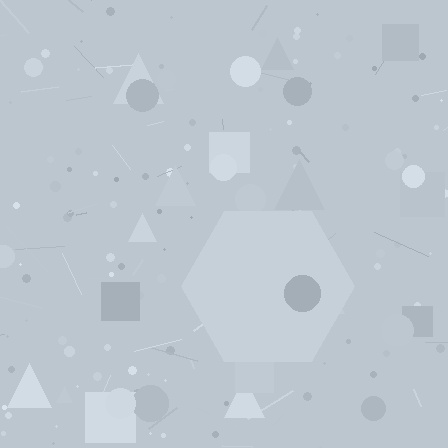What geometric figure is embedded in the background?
A hexagon is embedded in the background.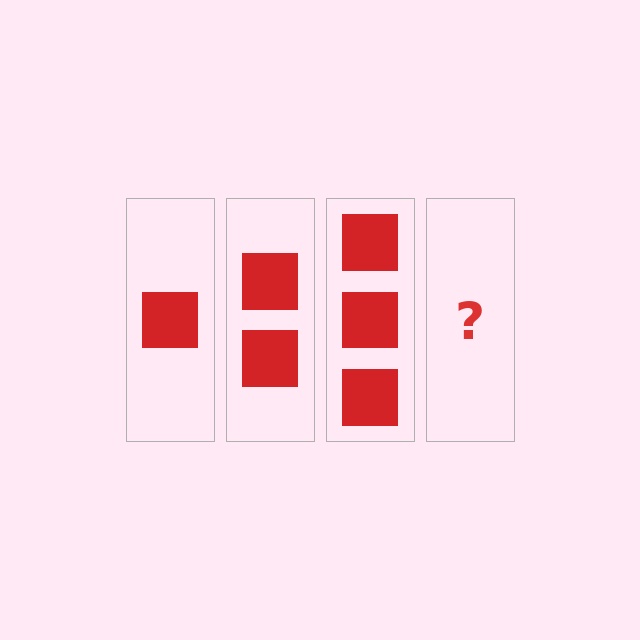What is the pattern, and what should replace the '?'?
The pattern is that each step adds one more square. The '?' should be 4 squares.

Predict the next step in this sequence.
The next step is 4 squares.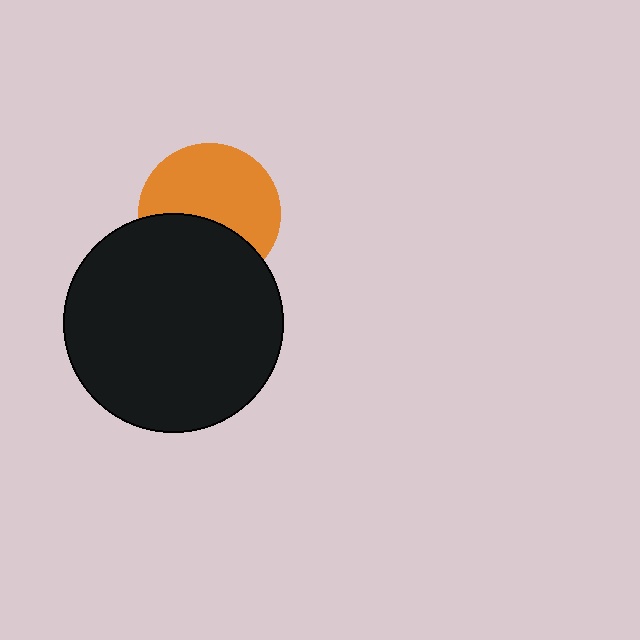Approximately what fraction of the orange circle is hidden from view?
Roughly 39% of the orange circle is hidden behind the black circle.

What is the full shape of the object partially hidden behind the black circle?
The partially hidden object is an orange circle.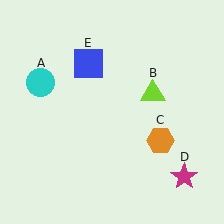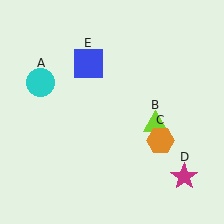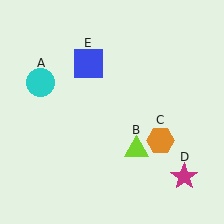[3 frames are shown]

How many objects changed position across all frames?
1 object changed position: lime triangle (object B).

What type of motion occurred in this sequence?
The lime triangle (object B) rotated clockwise around the center of the scene.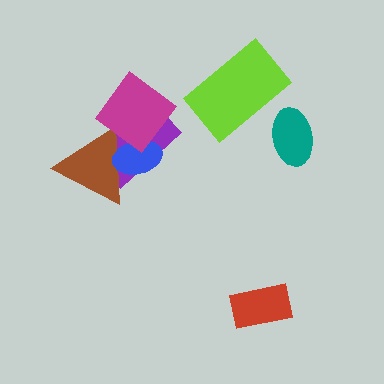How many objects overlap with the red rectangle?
0 objects overlap with the red rectangle.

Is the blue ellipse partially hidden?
Yes, it is partially covered by another shape.